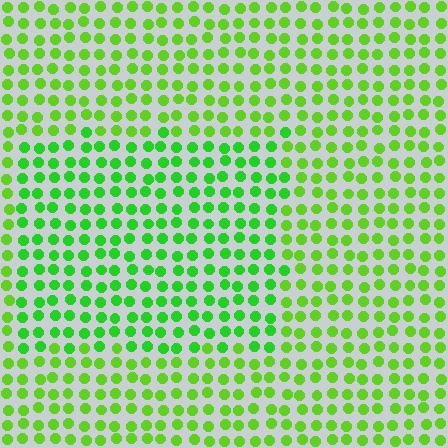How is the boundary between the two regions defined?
The boundary is defined purely by a slight shift in hue (about 21 degrees). Spacing, size, and orientation are identical on both sides.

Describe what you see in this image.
The image is filled with small lime elements in a uniform arrangement. A rectangle-shaped region is visible where the elements are tinted to a slightly different hue, forming a subtle color boundary.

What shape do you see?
I see a rectangle.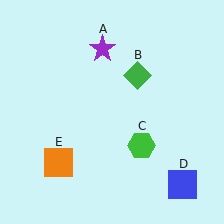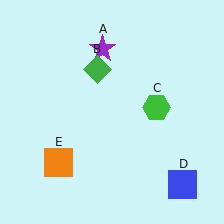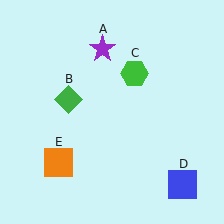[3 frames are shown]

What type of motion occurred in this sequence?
The green diamond (object B), green hexagon (object C) rotated counterclockwise around the center of the scene.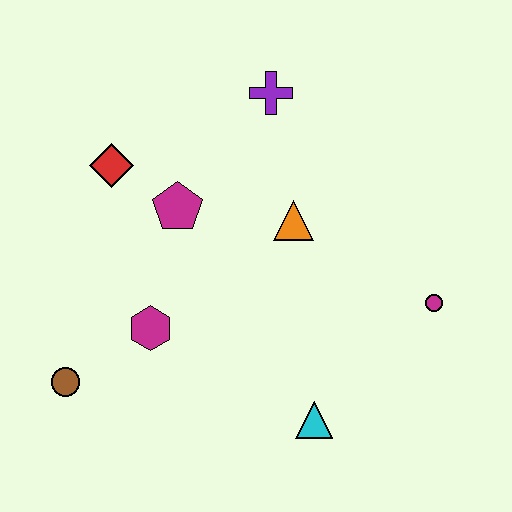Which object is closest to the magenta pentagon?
The red diamond is closest to the magenta pentagon.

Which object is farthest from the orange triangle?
The brown circle is farthest from the orange triangle.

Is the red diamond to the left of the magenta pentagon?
Yes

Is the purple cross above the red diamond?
Yes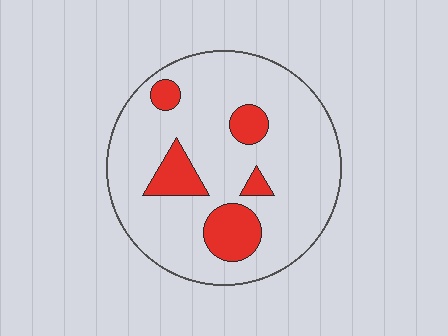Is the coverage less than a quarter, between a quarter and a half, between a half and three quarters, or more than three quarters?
Less than a quarter.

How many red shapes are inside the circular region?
5.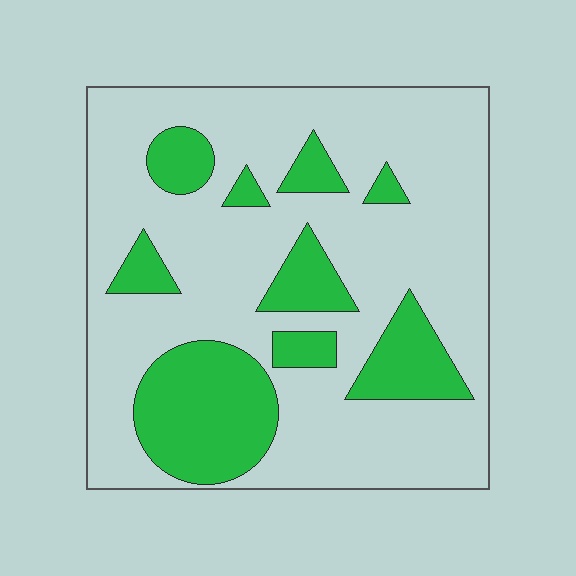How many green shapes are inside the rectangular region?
9.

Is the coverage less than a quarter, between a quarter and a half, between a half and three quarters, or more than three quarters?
Between a quarter and a half.